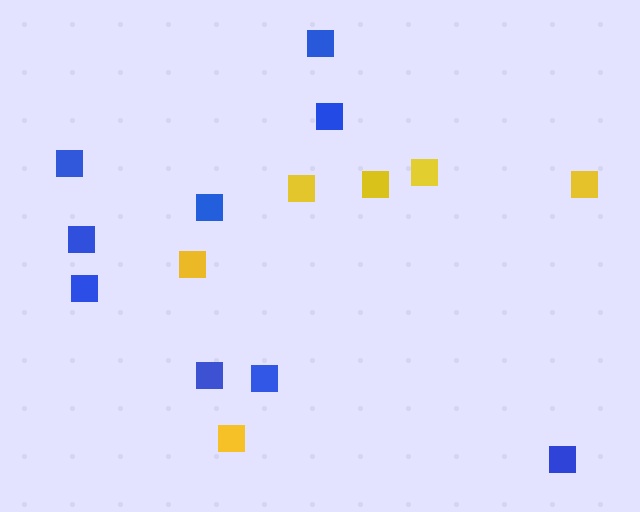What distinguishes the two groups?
There are 2 groups: one group of blue squares (9) and one group of yellow squares (6).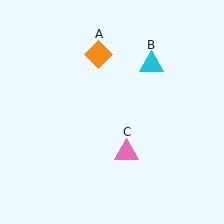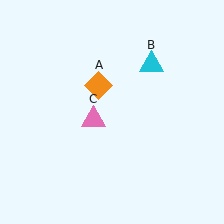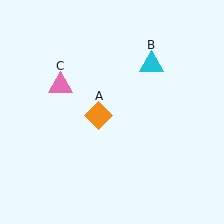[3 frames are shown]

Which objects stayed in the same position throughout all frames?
Cyan triangle (object B) remained stationary.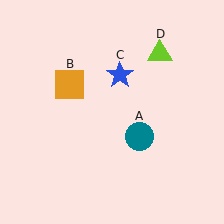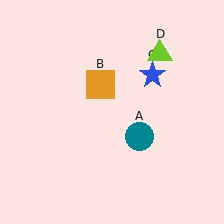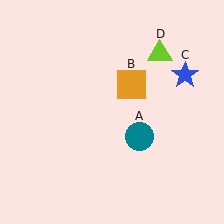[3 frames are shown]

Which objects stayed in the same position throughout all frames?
Teal circle (object A) and lime triangle (object D) remained stationary.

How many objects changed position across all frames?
2 objects changed position: orange square (object B), blue star (object C).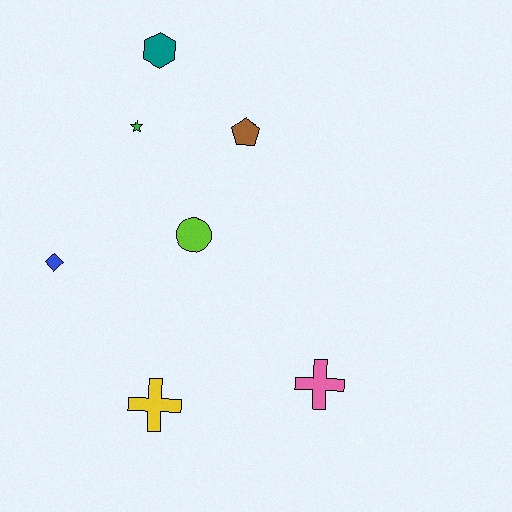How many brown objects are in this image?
There is 1 brown object.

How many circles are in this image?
There is 1 circle.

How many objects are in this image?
There are 7 objects.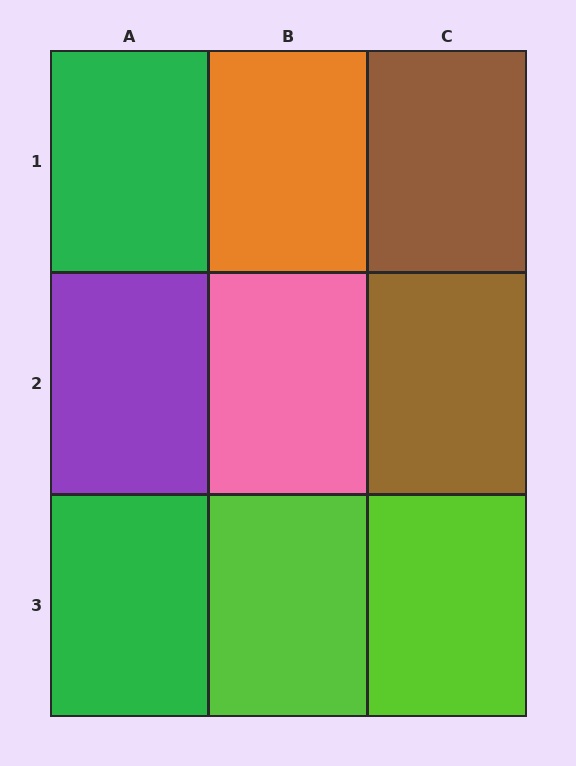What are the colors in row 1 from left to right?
Green, orange, brown.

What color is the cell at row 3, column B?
Lime.